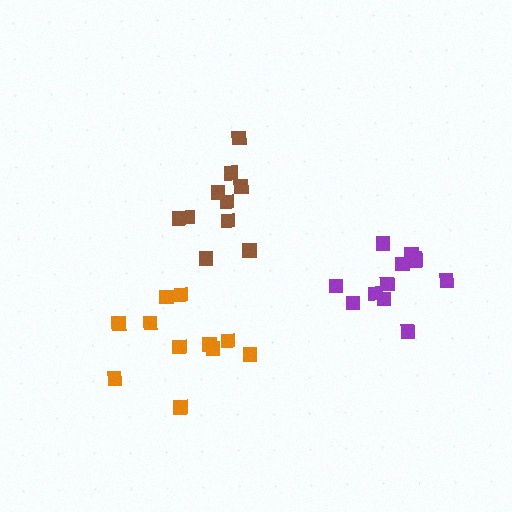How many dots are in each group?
Group 1: 11 dots, Group 2: 10 dots, Group 3: 12 dots (33 total).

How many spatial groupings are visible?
There are 3 spatial groupings.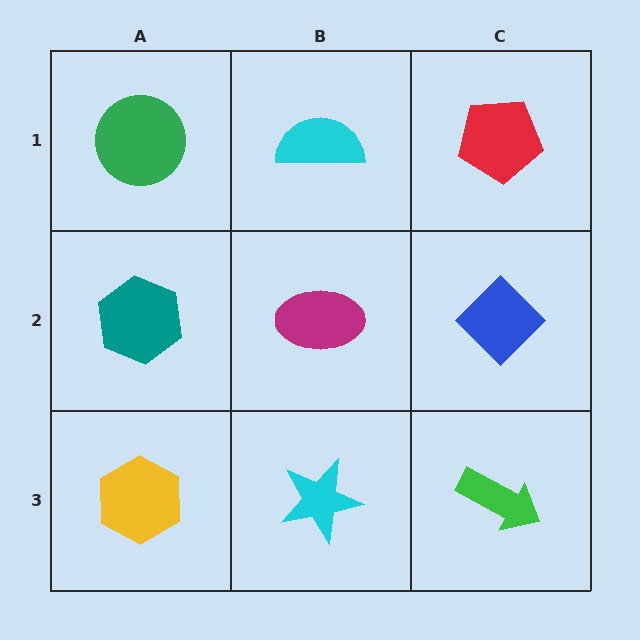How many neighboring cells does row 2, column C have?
3.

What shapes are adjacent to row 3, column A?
A teal hexagon (row 2, column A), a cyan star (row 3, column B).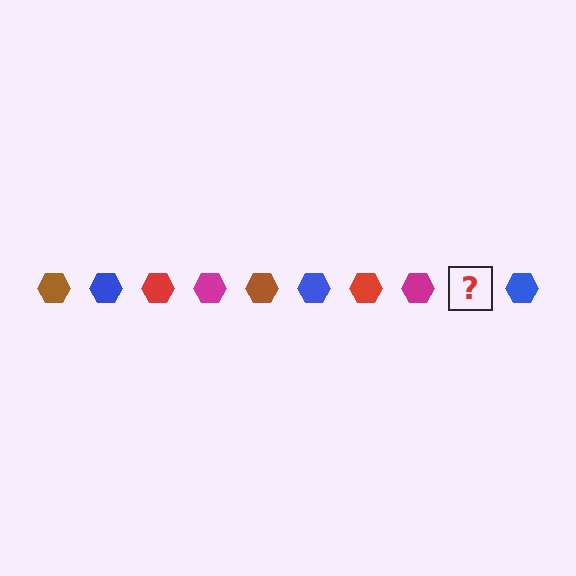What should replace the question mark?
The question mark should be replaced with a brown hexagon.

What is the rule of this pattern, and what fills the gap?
The rule is that the pattern cycles through brown, blue, red, magenta hexagons. The gap should be filled with a brown hexagon.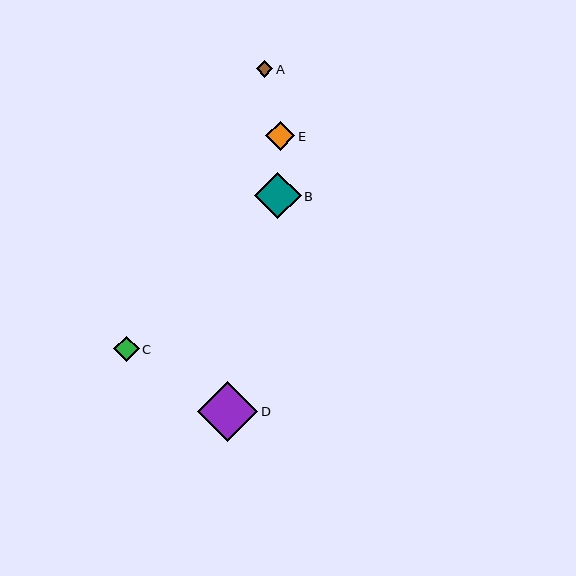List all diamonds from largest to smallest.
From largest to smallest: D, B, E, C, A.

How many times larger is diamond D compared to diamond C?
Diamond D is approximately 2.4 times the size of diamond C.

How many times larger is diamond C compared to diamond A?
Diamond C is approximately 1.6 times the size of diamond A.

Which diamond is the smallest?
Diamond A is the smallest with a size of approximately 16 pixels.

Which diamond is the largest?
Diamond D is the largest with a size of approximately 60 pixels.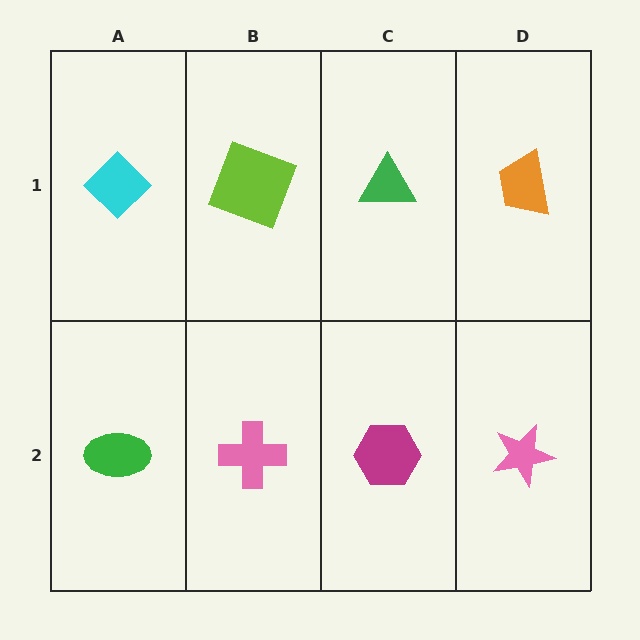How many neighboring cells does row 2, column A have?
2.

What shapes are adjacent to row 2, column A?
A cyan diamond (row 1, column A), a pink cross (row 2, column B).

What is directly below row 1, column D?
A pink star.